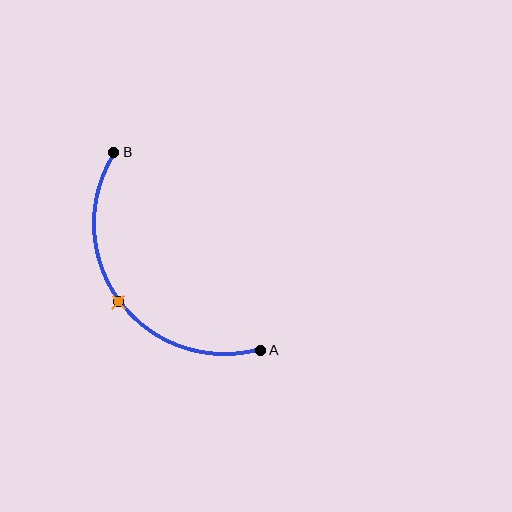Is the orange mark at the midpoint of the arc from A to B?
Yes. The orange mark lies on the arc at equal arc-length from both A and B — it is the arc midpoint.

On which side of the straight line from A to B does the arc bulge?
The arc bulges below and to the left of the straight line connecting A and B.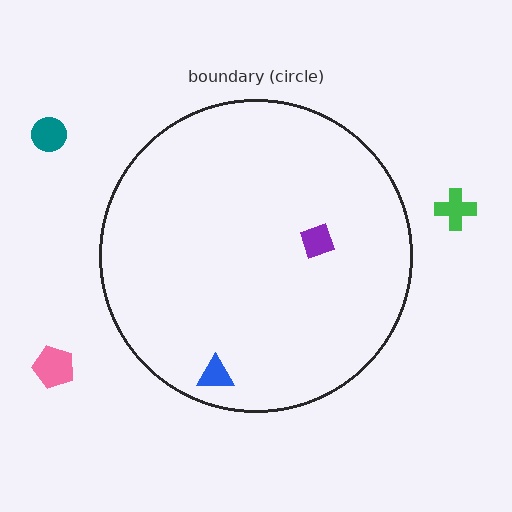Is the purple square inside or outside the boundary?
Inside.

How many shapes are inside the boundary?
2 inside, 3 outside.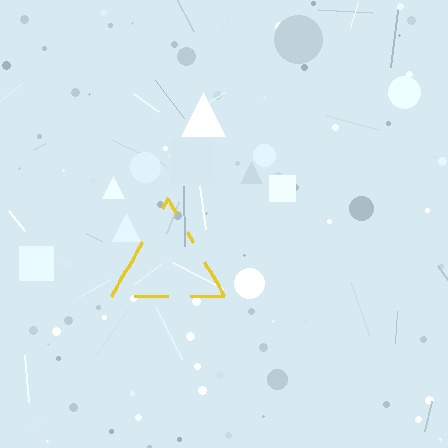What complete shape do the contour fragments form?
The contour fragments form a triangle.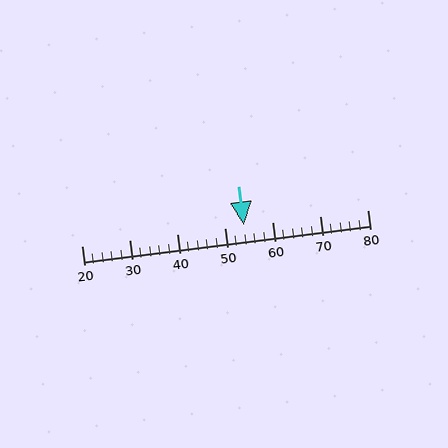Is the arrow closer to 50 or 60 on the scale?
The arrow is closer to 50.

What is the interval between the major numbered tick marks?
The major tick marks are spaced 10 units apart.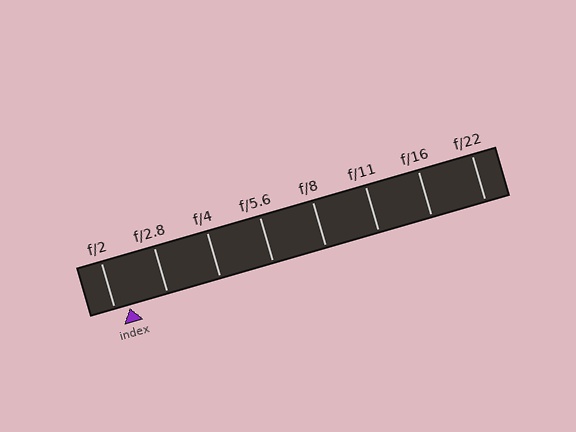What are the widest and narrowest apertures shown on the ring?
The widest aperture shown is f/2 and the narrowest is f/22.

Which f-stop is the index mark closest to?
The index mark is closest to f/2.